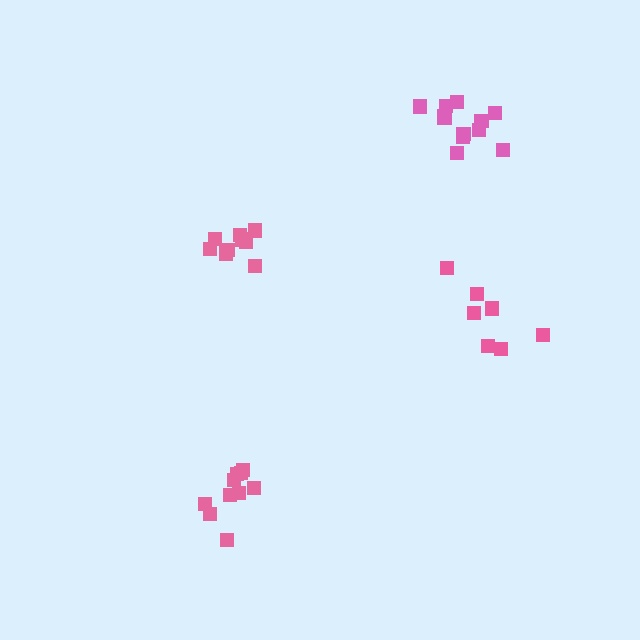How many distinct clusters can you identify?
There are 4 distinct clusters.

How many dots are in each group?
Group 1: 9 dots, Group 2: 10 dots, Group 3: 12 dots, Group 4: 8 dots (39 total).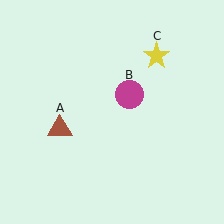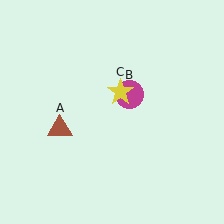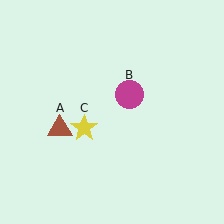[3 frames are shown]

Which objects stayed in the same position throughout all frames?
Brown triangle (object A) and magenta circle (object B) remained stationary.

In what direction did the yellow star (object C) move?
The yellow star (object C) moved down and to the left.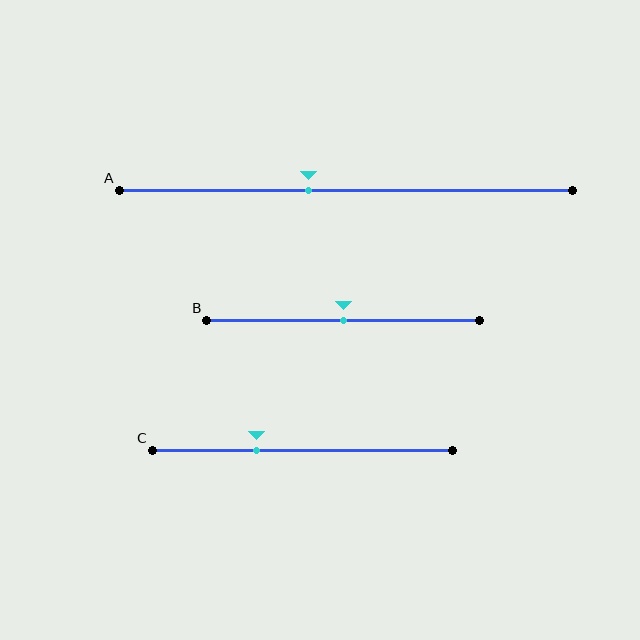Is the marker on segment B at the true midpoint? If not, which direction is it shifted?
Yes, the marker on segment B is at the true midpoint.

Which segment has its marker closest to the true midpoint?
Segment B has its marker closest to the true midpoint.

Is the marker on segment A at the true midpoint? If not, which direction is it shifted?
No, the marker on segment A is shifted to the left by about 8% of the segment length.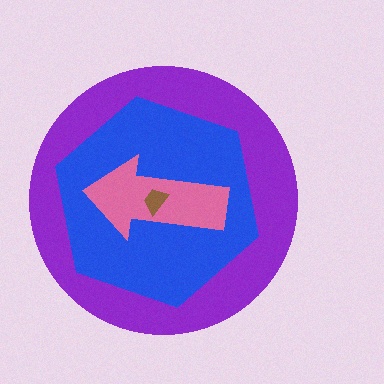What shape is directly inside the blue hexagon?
The pink arrow.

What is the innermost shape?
The brown trapezoid.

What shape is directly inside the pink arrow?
The brown trapezoid.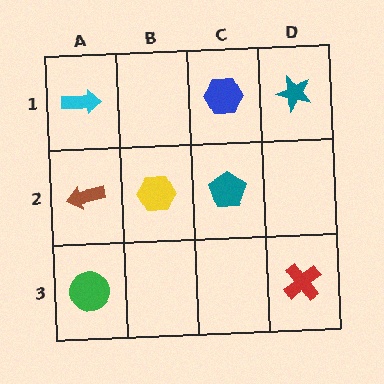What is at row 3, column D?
A red cross.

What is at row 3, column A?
A green circle.